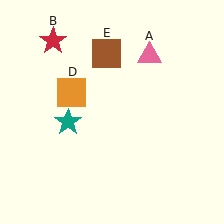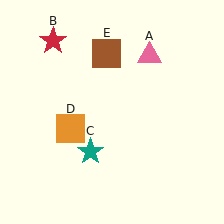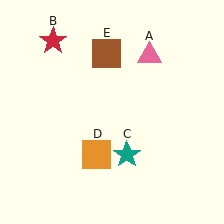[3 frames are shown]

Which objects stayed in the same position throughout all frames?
Pink triangle (object A) and red star (object B) and brown square (object E) remained stationary.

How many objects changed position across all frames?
2 objects changed position: teal star (object C), orange square (object D).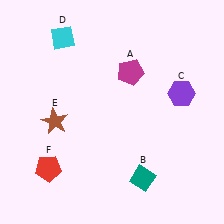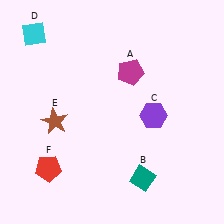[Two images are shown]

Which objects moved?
The objects that moved are: the purple hexagon (C), the cyan diamond (D).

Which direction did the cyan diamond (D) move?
The cyan diamond (D) moved left.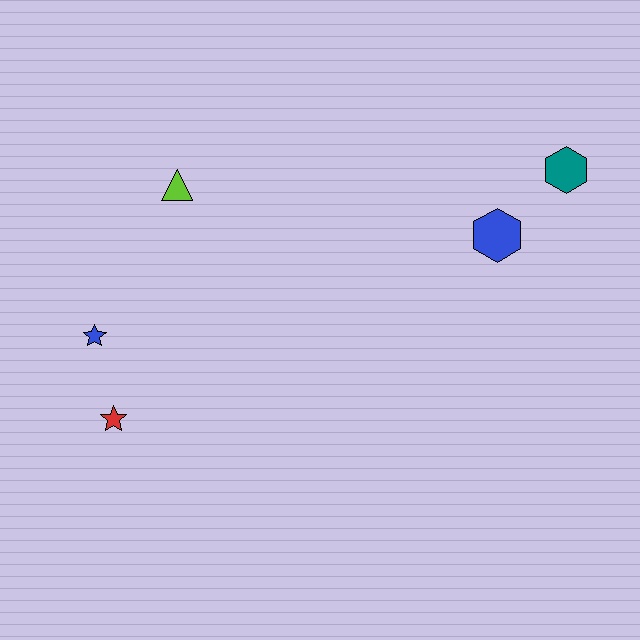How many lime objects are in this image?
There is 1 lime object.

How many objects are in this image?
There are 5 objects.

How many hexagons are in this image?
There are 2 hexagons.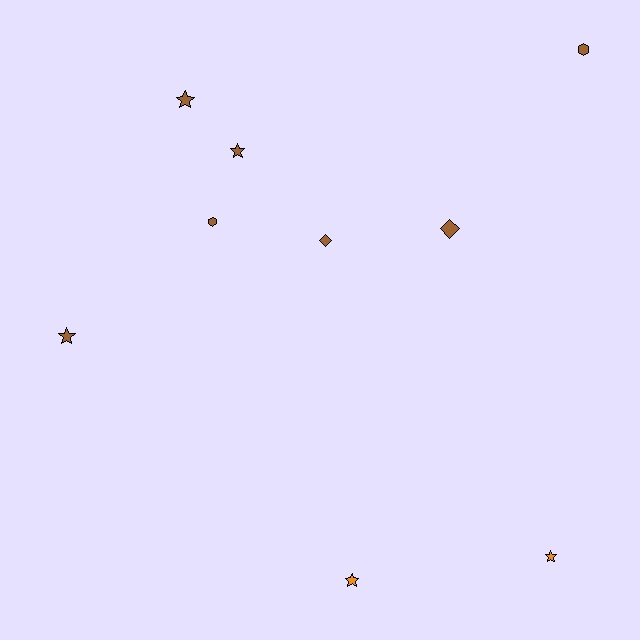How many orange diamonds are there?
There are no orange diamonds.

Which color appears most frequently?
Brown, with 7 objects.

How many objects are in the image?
There are 9 objects.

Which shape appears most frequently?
Star, with 5 objects.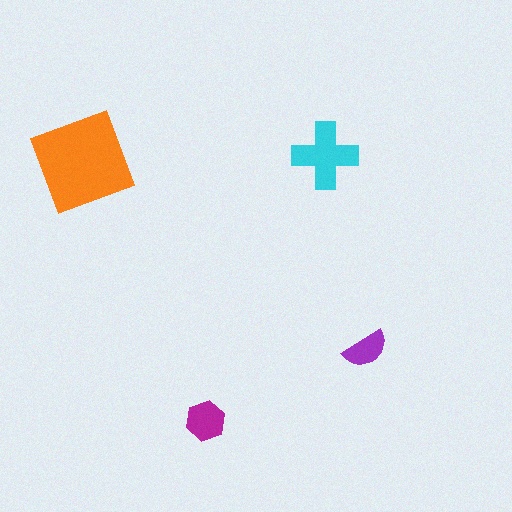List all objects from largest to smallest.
The orange diamond, the cyan cross, the magenta hexagon, the purple semicircle.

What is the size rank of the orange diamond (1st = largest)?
1st.